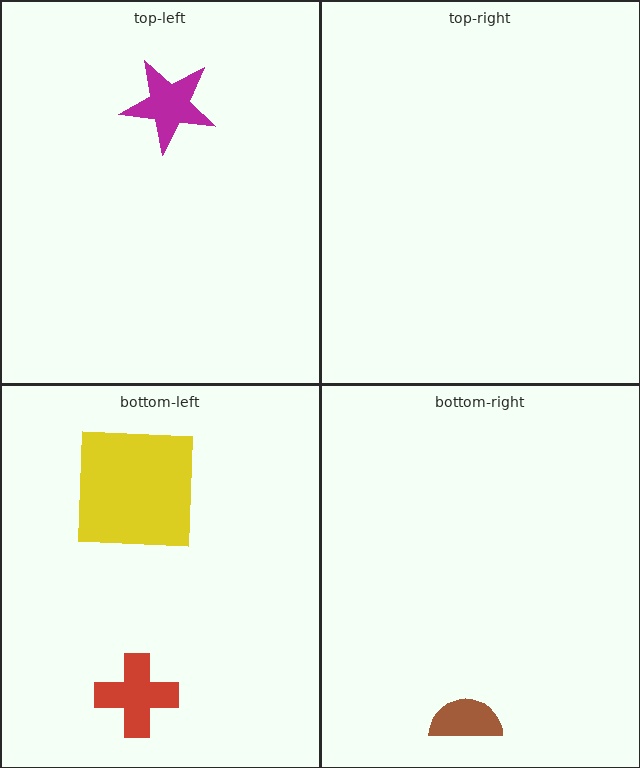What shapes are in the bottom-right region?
The brown semicircle.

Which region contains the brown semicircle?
The bottom-right region.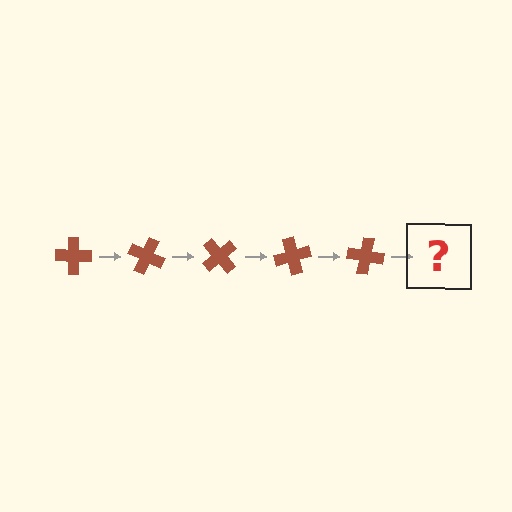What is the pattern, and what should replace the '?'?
The pattern is that the cross rotates 25 degrees each step. The '?' should be a brown cross rotated 125 degrees.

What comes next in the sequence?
The next element should be a brown cross rotated 125 degrees.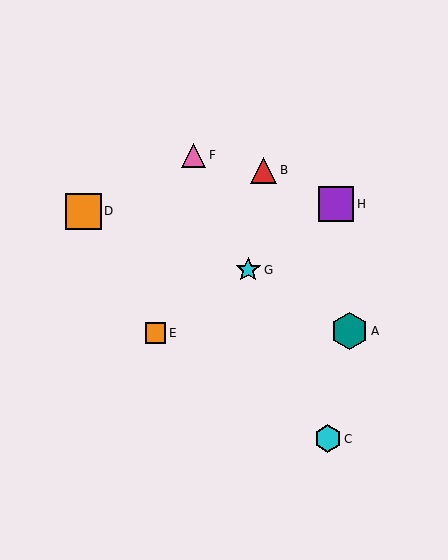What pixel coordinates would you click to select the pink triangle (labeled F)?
Click at (194, 155) to select the pink triangle F.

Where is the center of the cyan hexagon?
The center of the cyan hexagon is at (328, 439).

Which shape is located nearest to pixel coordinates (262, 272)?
The cyan star (labeled G) at (248, 270) is nearest to that location.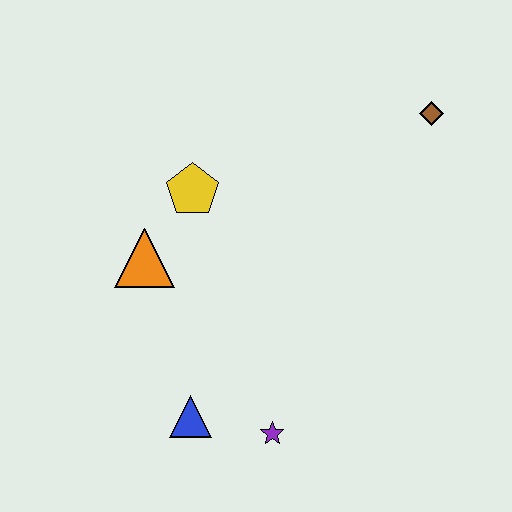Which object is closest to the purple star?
The blue triangle is closest to the purple star.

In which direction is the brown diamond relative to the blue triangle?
The brown diamond is above the blue triangle.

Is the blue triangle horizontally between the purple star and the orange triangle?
Yes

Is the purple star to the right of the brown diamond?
No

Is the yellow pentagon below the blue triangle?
No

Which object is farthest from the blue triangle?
The brown diamond is farthest from the blue triangle.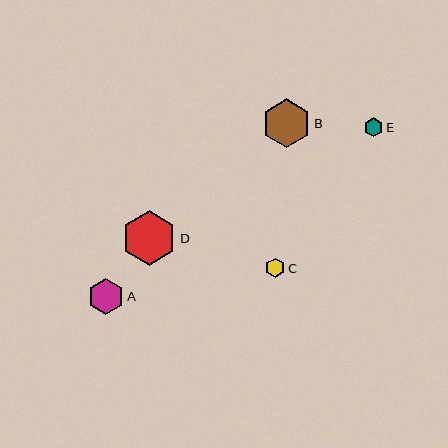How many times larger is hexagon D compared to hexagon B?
Hexagon D is approximately 1.1 times the size of hexagon B.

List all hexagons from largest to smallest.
From largest to smallest: D, B, A, E, C.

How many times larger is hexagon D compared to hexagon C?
Hexagon D is approximately 2.8 times the size of hexagon C.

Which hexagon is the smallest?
Hexagon C is the smallest with a size of approximately 19 pixels.